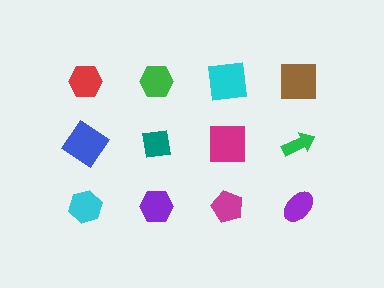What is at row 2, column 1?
A blue diamond.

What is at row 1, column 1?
A red hexagon.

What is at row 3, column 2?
A purple hexagon.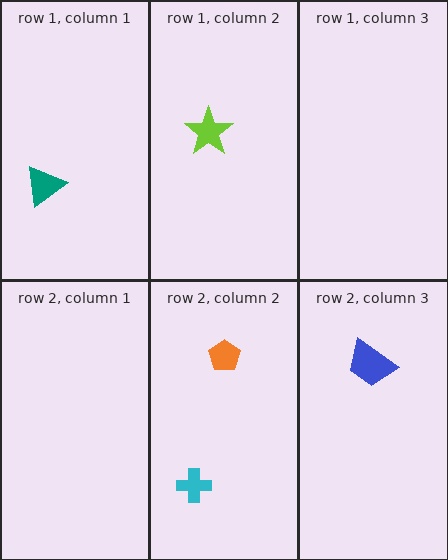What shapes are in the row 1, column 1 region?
The teal triangle.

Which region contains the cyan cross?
The row 2, column 2 region.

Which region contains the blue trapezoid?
The row 2, column 3 region.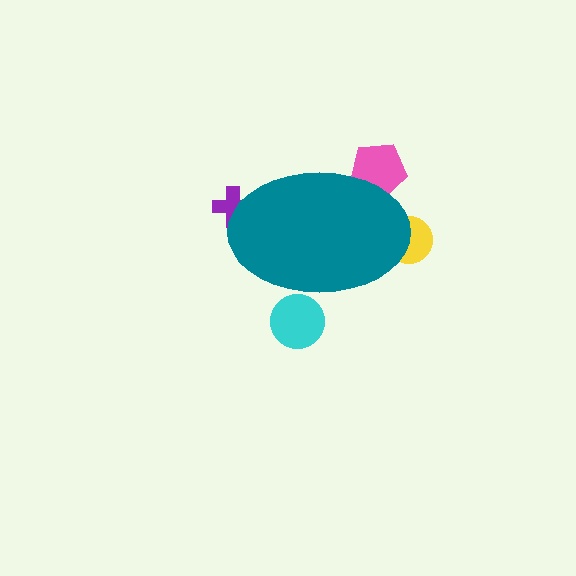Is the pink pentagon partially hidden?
Yes, the pink pentagon is partially hidden behind the teal ellipse.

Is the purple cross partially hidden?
Yes, the purple cross is partially hidden behind the teal ellipse.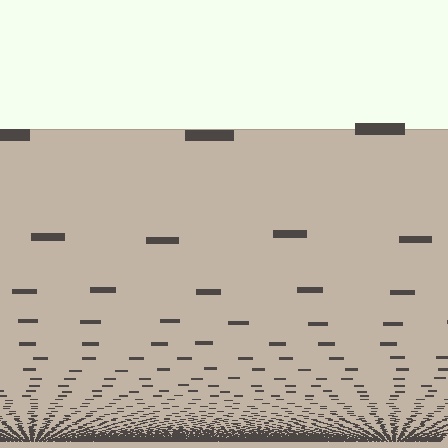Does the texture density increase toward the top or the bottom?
Density increases toward the bottom.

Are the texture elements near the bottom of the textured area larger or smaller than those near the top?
Smaller. The gradient is inverted — elements near the bottom are smaller and denser.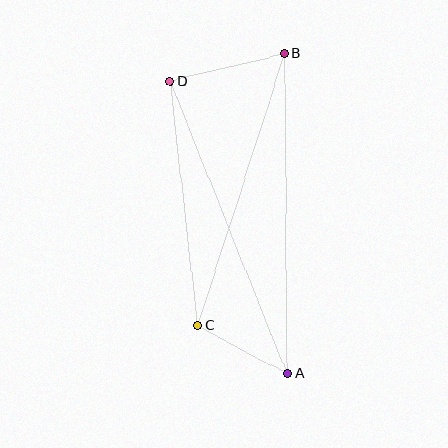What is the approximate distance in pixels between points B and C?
The distance between B and C is approximately 285 pixels.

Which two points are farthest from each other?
Points A and B are farthest from each other.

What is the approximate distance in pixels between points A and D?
The distance between A and D is approximately 315 pixels.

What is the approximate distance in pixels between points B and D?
The distance between B and D is approximately 118 pixels.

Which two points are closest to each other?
Points A and C are closest to each other.